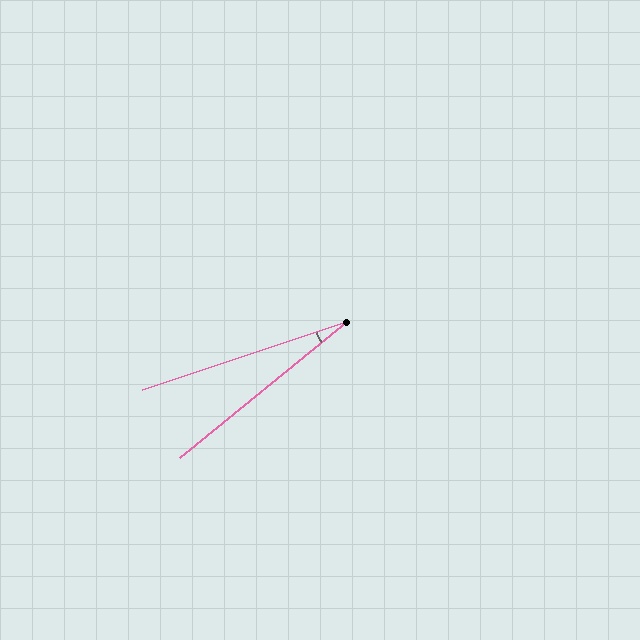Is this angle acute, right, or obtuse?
It is acute.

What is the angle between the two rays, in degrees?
Approximately 21 degrees.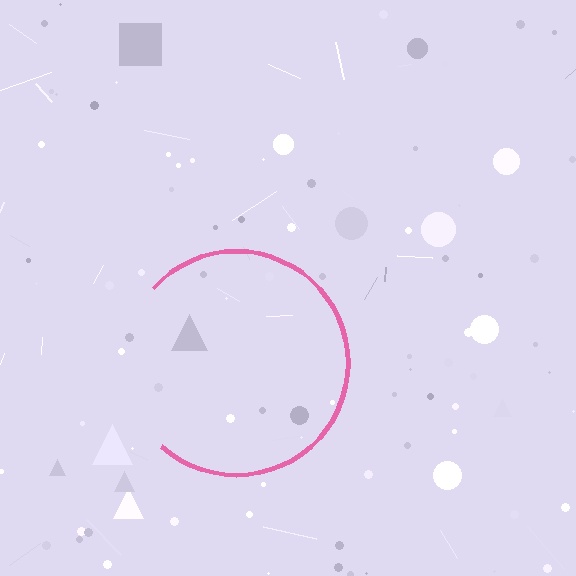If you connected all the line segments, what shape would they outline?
They would outline a circle.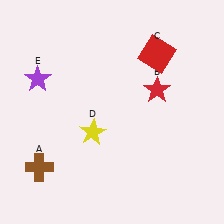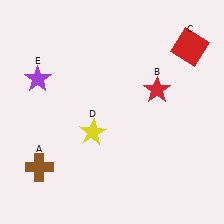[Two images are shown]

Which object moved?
The red square (C) moved right.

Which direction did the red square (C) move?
The red square (C) moved right.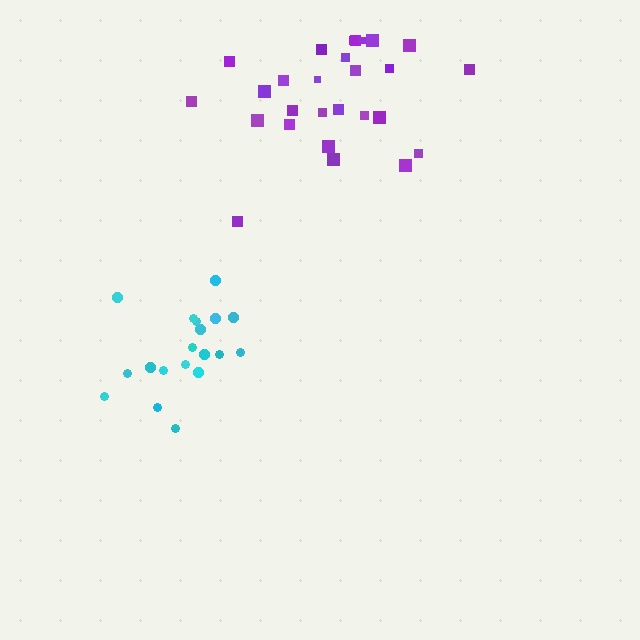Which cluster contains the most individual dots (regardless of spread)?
Purple (27).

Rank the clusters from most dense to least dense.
cyan, purple.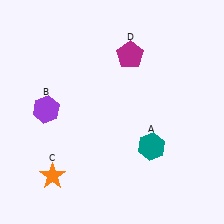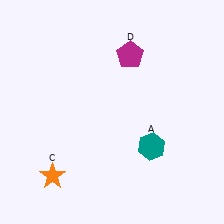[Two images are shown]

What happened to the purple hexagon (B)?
The purple hexagon (B) was removed in Image 2. It was in the top-left area of Image 1.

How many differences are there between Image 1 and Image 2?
There is 1 difference between the two images.